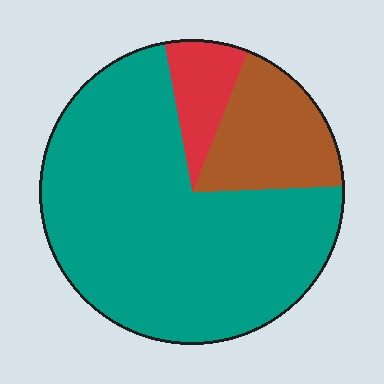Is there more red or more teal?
Teal.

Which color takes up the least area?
Red, at roughly 10%.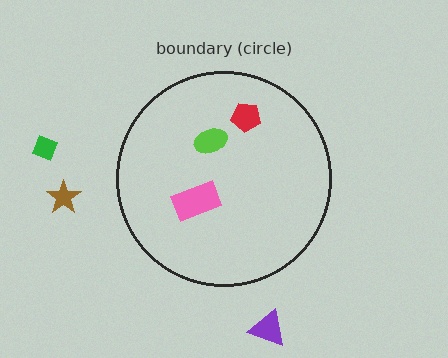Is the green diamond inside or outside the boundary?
Outside.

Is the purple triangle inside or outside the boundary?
Outside.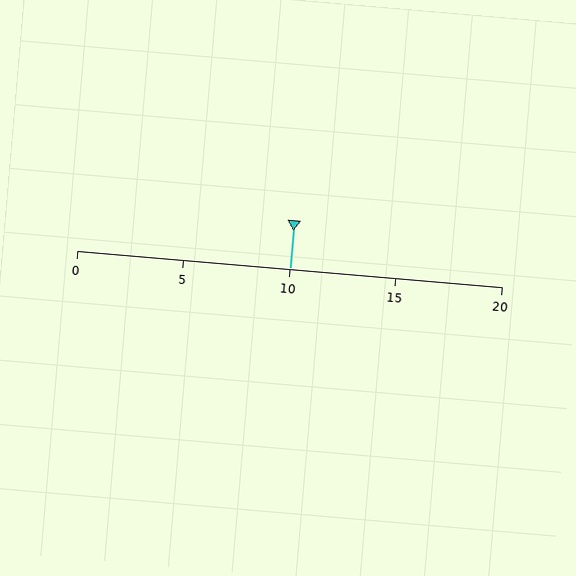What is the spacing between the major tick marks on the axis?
The major ticks are spaced 5 apart.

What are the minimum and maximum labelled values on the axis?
The axis runs from 0 to 20.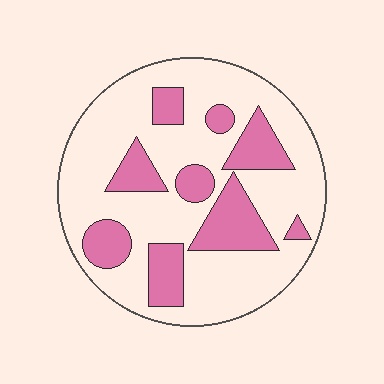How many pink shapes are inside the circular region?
9.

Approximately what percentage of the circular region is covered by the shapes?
Approximately 30%.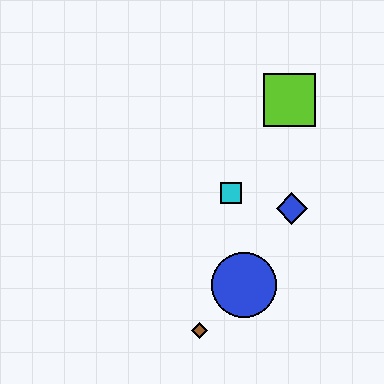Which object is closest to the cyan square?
The blue diamond is closest to the cyan square.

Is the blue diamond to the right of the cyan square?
Yes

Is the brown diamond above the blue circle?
No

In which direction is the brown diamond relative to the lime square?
The brown diamond is below the lime square.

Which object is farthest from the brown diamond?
The lime square is farthest from the brown diamond.